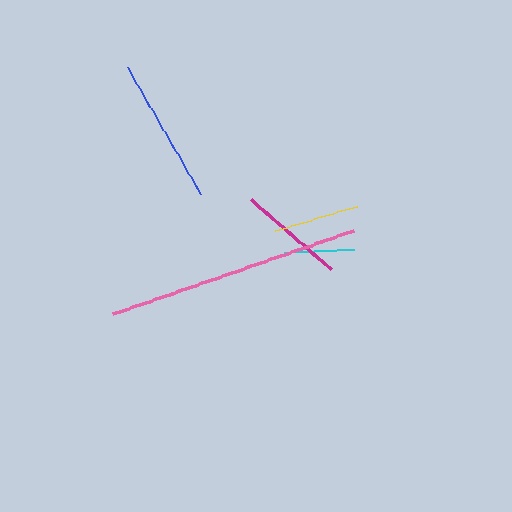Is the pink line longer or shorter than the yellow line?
The pink line is longer than the yellow line.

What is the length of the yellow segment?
The yellow segment is approximately 86 pixels long.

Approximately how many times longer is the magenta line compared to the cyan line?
The magenta line is approximately 1.5 times the length of the cyan line.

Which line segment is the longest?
The pink line is the longest at approximately 254 pixels.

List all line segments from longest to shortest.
From longest to shortest: pink, blue, magenta, yellow, cyan.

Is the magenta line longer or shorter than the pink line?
The pink line is longer than the magenta line.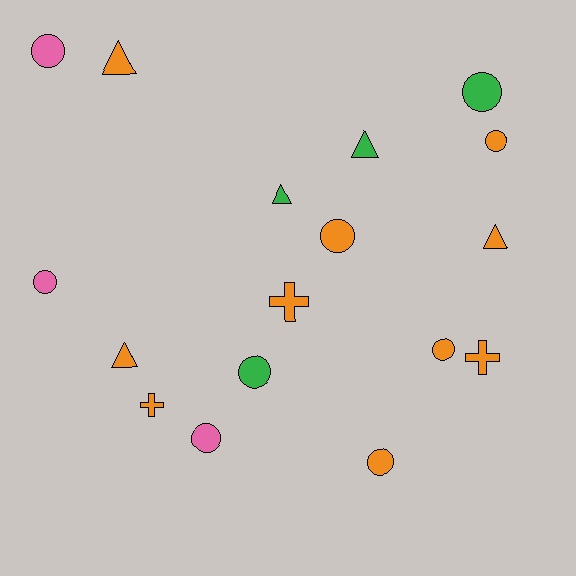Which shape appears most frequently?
Circle, with 9 objects.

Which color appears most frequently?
Orange, with 10 objects.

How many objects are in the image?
There are 17 objects.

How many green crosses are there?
There are no green crosses.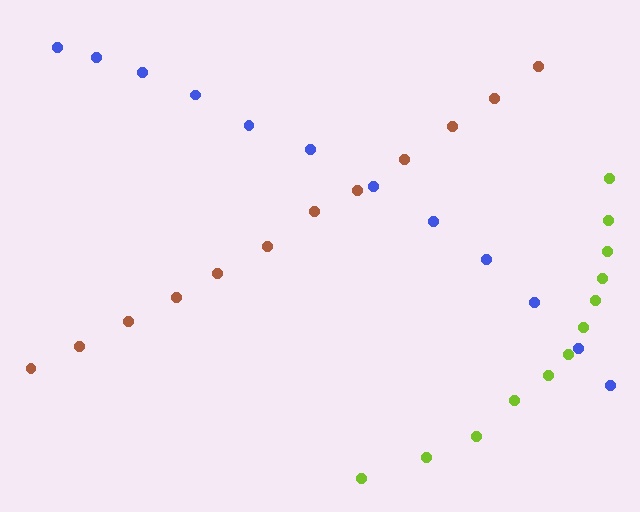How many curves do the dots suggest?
There are 3 distinct paths.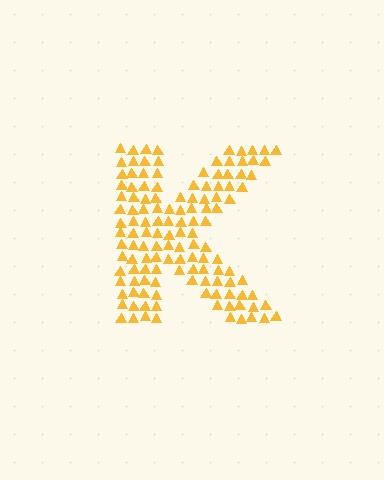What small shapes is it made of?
It is made of small triangles.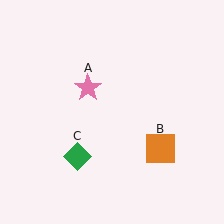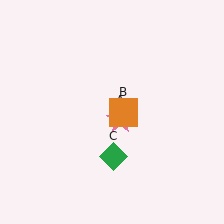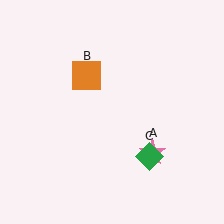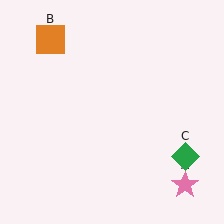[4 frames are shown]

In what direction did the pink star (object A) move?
The pink star (object A) moved down and to the right.